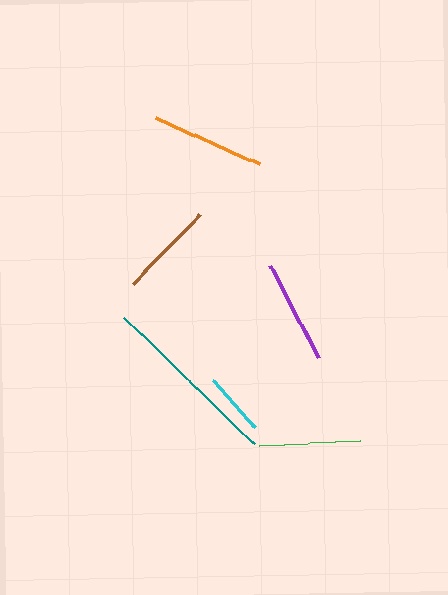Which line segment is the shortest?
The cyan line is the shortest at approximately 63 pixels.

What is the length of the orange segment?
The orange segment is approximately 114 pixels long.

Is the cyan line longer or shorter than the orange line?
The orange line is longer than the cyan line.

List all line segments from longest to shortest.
From longest to shortest: teal, orange, purple, green, brown, cyan.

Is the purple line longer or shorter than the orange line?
The orange line is longer than the purple line.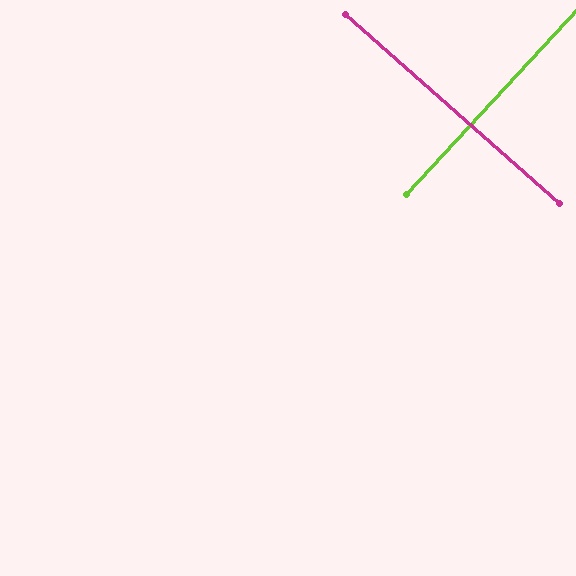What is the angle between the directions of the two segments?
Approximately 89 degrees.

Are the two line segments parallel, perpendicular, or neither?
Perpendicular — they meet at approximately 89°.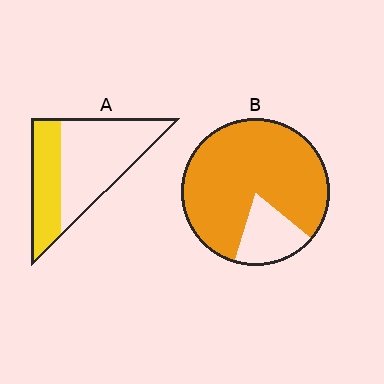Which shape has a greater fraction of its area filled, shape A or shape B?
Shape B.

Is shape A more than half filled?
No.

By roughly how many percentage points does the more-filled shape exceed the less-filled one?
By roughly 45 percentage points (B over A).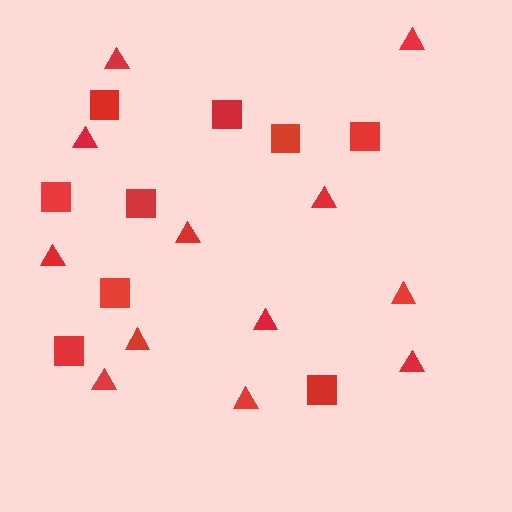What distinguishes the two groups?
There are 2 groups: one group of triangles (12) and one group of squares (9).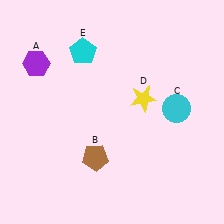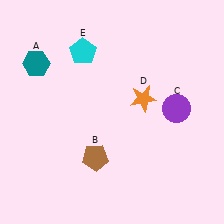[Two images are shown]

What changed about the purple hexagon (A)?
In Image 1, A is purple. In Image 2, it changed to teal.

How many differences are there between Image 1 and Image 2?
There are 3 differences between the two images.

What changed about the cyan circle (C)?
In Image 1, C is cyan. In Image 2, it changed to purple.